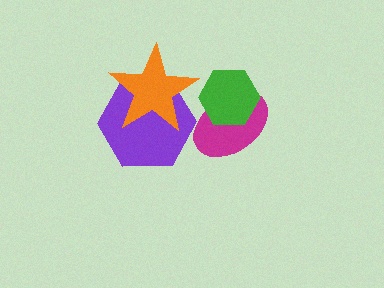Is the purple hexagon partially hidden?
Yes, it is partially covered by another shape.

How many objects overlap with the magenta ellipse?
1 object overlaps with the magenta ellipse.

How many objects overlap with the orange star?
1 object overlaps with the orange star.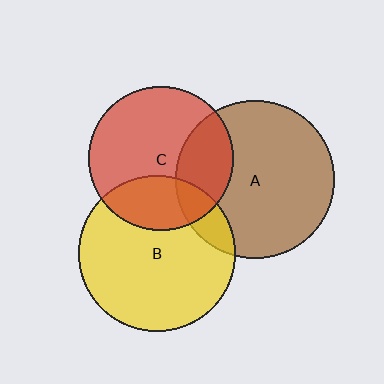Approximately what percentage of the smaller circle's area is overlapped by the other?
Approximately 30%.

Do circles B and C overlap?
Yes.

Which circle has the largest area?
Circle A (brown).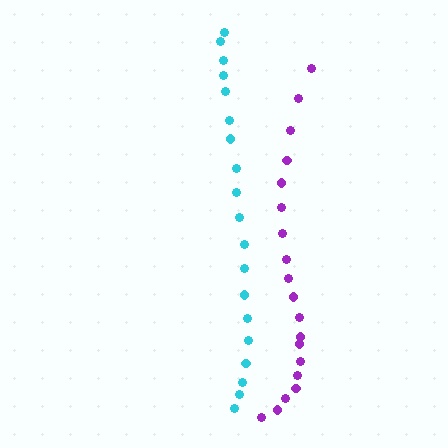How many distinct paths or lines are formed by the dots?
There are 2 distinct paths.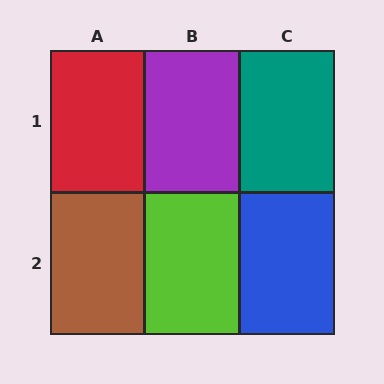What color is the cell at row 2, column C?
Blue.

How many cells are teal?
1 cell is teal.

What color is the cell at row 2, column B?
Lime.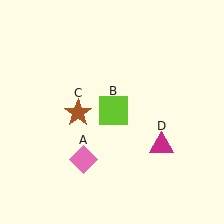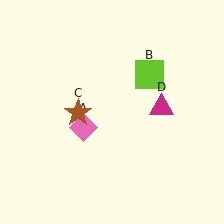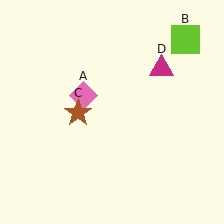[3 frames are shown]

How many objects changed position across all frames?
3 objects changed position: pink diamond (object A), lime square (object B), magenta triangle (object D).